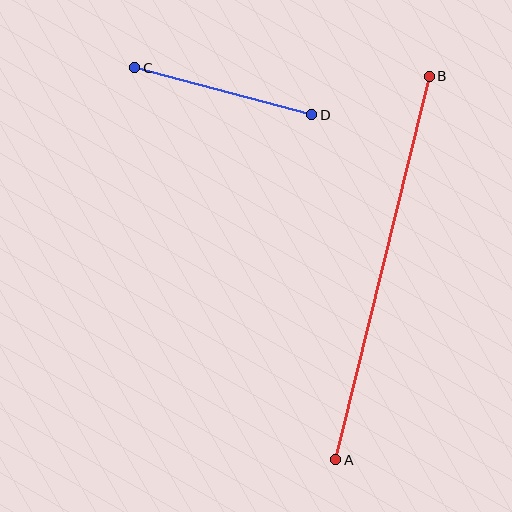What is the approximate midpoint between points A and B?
The midpoint is at approximately (383, 268) pixels.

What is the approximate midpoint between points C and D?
The midpoint is at approximately (223, 91) pixels.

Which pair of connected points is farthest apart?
Points A and B are farthest apart.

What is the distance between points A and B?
The distance is approximately 395 pixels.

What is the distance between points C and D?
The distance is approximately 183 pixels.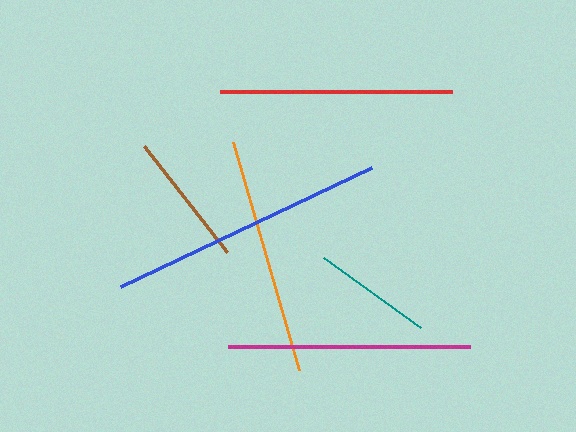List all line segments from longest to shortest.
From longest to shortest: blue, magenta, orange, red, brown, teal.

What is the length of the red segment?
The red segment is approximately 232 pixels long.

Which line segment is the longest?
The blue line is the longest at approximately 278 pixels.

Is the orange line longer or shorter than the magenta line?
The magenta line is longer than the orange line.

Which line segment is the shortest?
The teal line is the shortest at approximately 119 pixels.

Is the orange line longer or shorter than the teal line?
The orange line is longer than the teal line.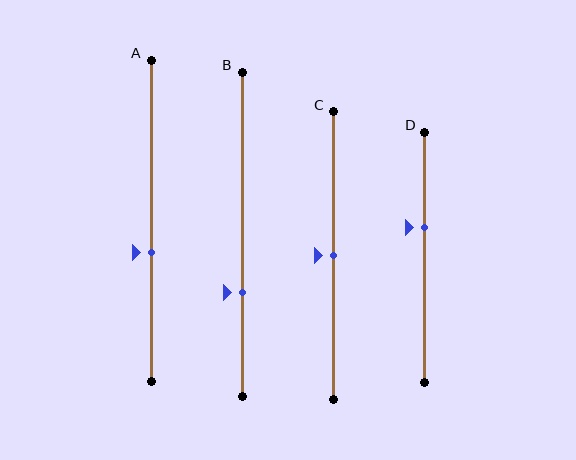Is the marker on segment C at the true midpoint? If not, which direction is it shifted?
Yes, the marker on segment C is at the true midpoint.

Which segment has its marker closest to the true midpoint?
Segment C has its marker closest to the true midpoint.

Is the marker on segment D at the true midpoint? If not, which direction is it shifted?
No, the marker on segment D is shifted upward by about 12% of the segment length.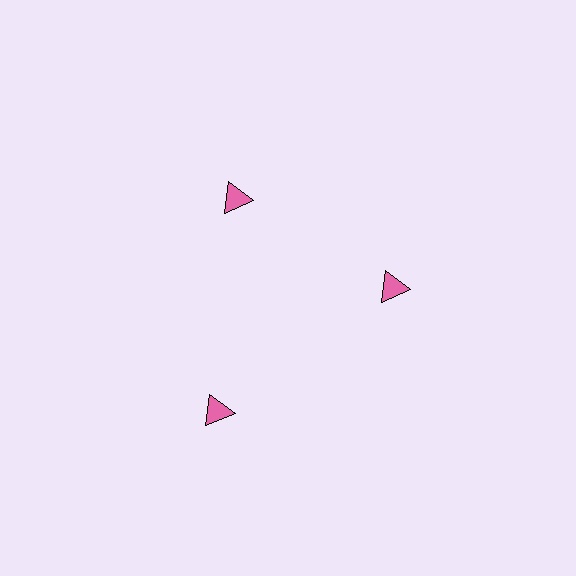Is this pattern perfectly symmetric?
No. The 3 pink triangles are arranged in a ring, but one element near the 7 o'clock position is pushed outward from the center, breaking the 3-fold rotational symmetry.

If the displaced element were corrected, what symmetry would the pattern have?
It would have 3-fold rotational symmetry — the pattern would map onto itself every 120 degrees.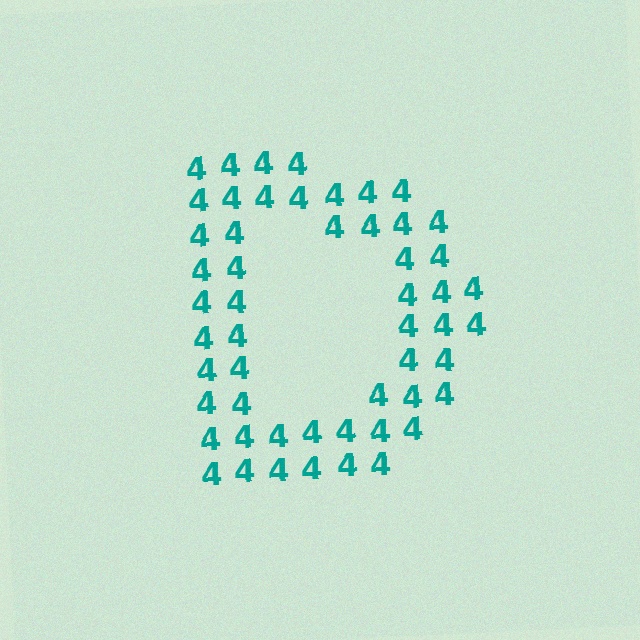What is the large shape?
The large shape is the letter D.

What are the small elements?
The small elements are digit 4's.